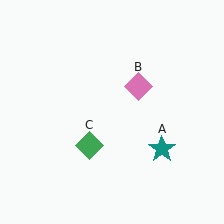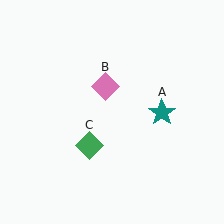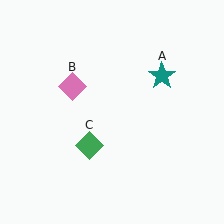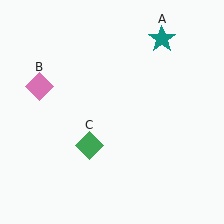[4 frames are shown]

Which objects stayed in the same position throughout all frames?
Green diamond (object C) remained stationary.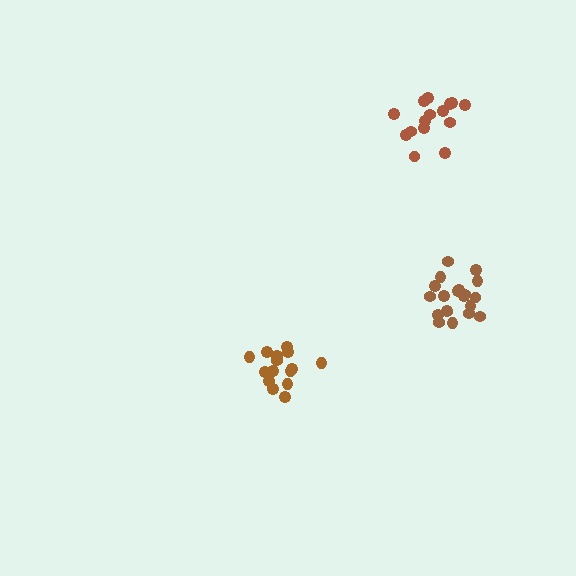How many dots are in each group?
Group 1: 16 dots, Group 2: 20 dots, Group 3: 15 dots (51 total).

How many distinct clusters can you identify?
There are 3 distinct clusters.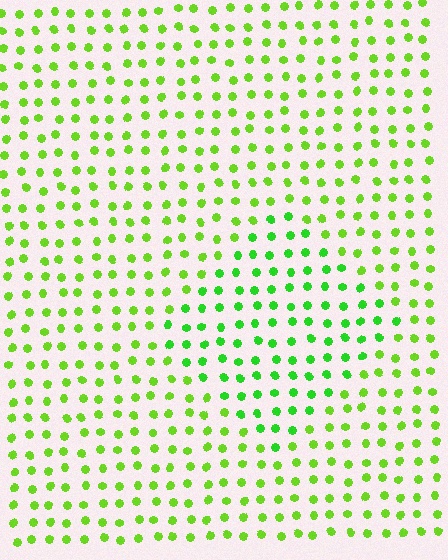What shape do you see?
I see a diamond.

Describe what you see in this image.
The image is filled with small lime elements in a uniform arrangement. A diamond-shaped region is visible where the elements are tinted to a slightly different hue, forming a subtle color boundary.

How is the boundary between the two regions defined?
The boundary is defined purely by a slight shift in hue (about 24 degrees). Spacing, size, and orientation are identical on both sides.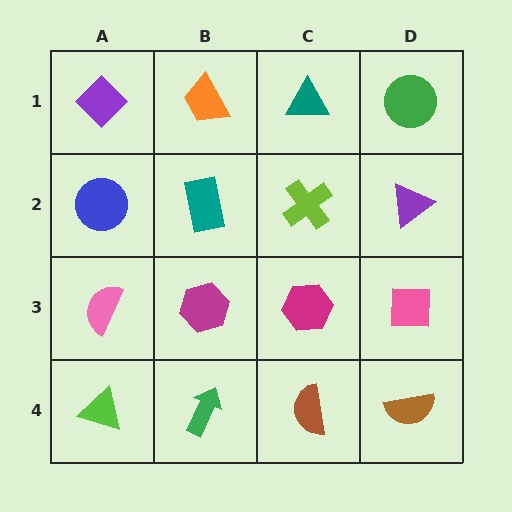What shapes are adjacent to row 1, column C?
A lime cross (row 2, column C), an orange trapezoid (row 1, column B), a green circle (row 1, column D).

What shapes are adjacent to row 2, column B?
An orange trapezoid (row 1, column B), a magenta hexagon (row 3, column B), a blue circle (row 2, column A), a lime cross (row 2, column C).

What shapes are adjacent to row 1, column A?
A blue circle (row 2, column A), an orange trapezoid (row 1, column B).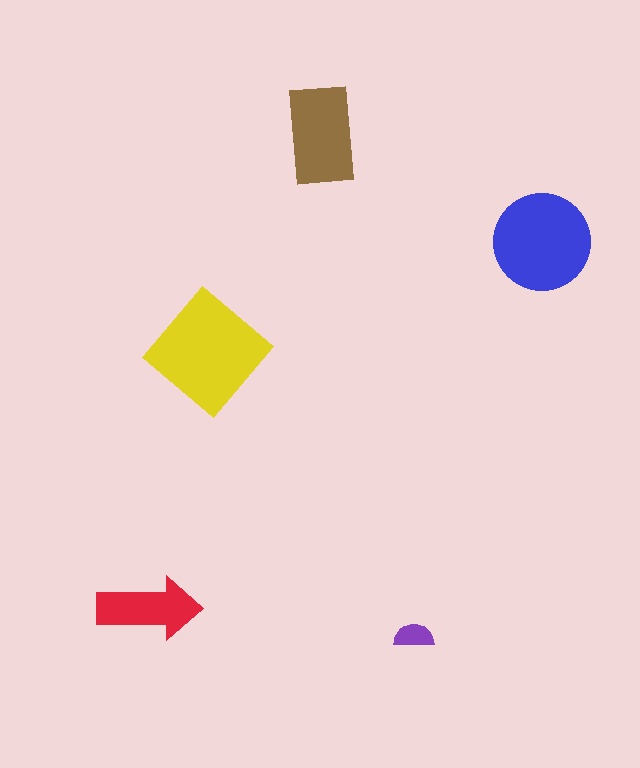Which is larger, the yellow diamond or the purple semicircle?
The yellow diamond.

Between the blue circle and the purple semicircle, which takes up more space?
The blue circle.